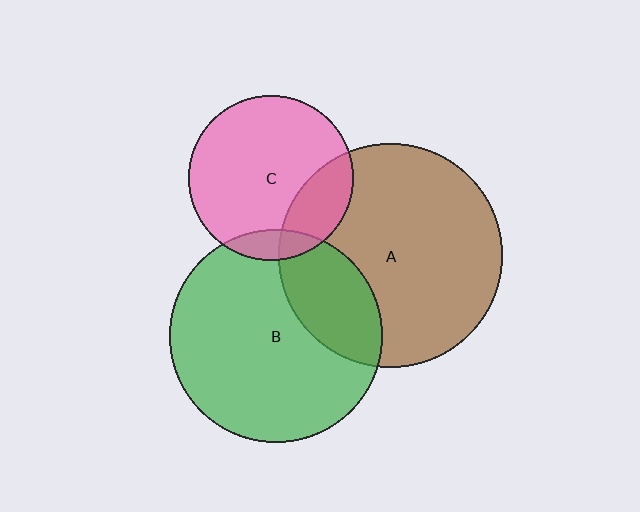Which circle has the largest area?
Circle A (brown).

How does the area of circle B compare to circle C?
Approximately 1.7 times.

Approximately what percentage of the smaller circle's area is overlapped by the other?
Approximately 10%.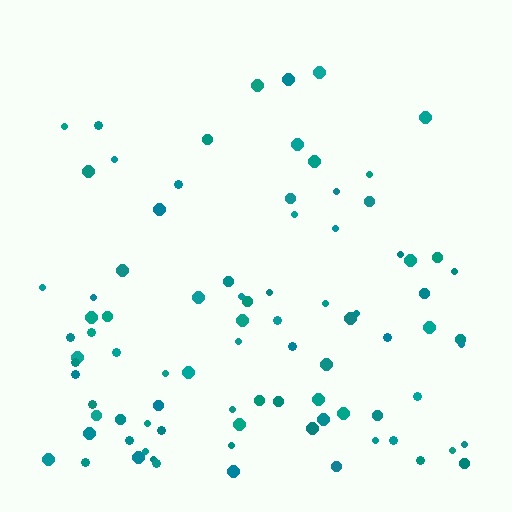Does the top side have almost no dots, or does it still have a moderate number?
Still a moderate number, just noticeably fewer than the bottom.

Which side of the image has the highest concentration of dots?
The bottom.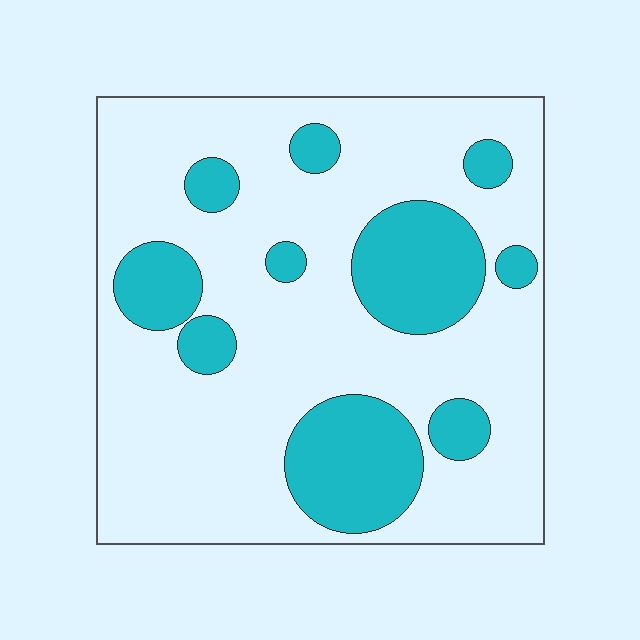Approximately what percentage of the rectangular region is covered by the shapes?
Approximately 25%.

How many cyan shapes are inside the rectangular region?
10.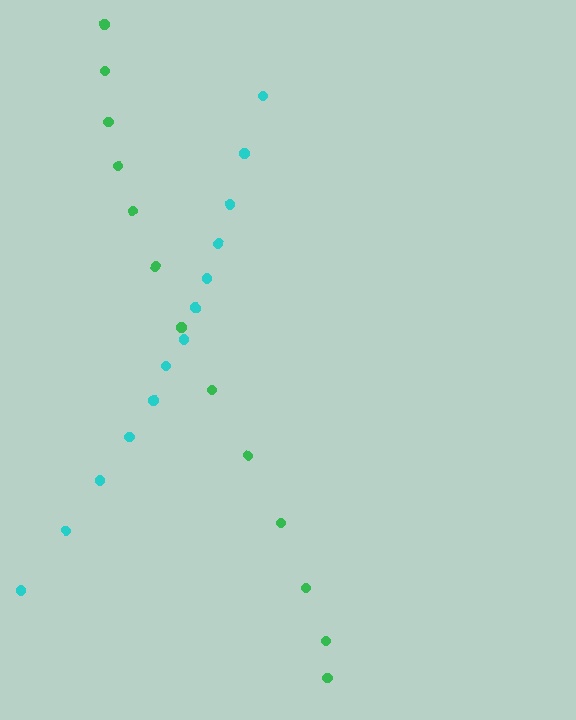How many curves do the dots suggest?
There are 2 distinct paths.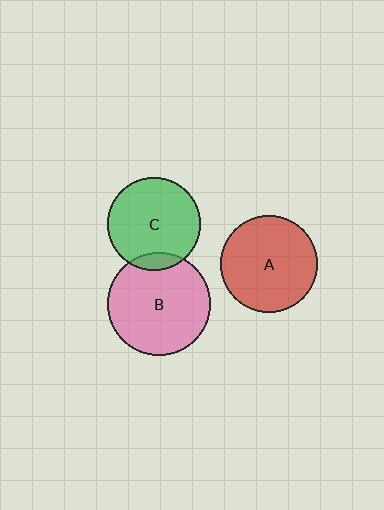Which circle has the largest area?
Circle B (pink).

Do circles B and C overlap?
Yes.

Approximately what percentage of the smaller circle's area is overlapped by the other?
Approximately 10%.